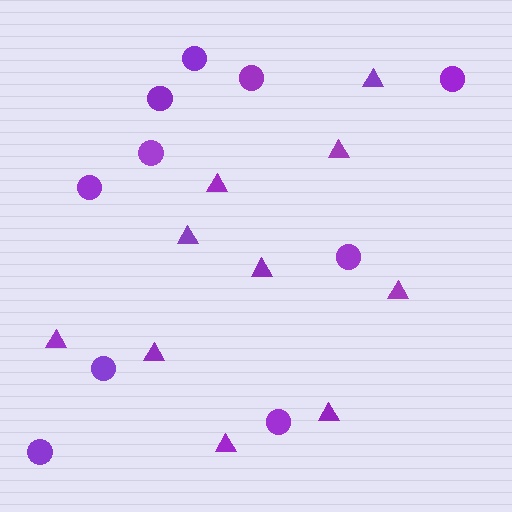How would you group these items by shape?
There are 2 groups: one group of triangles (10) and one group of circles (10).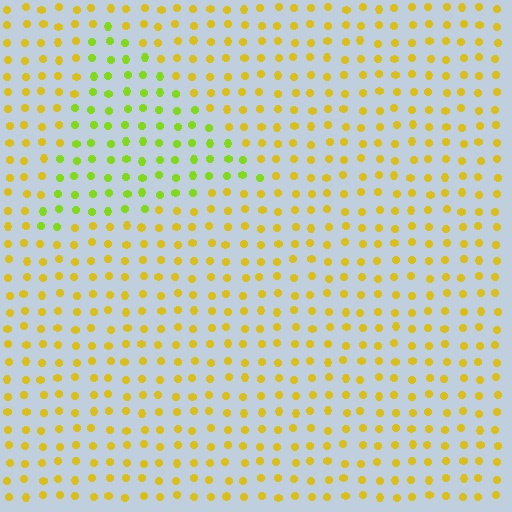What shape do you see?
I see a triangle.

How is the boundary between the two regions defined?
The boundary is defined purely by a slight shift in hue (about 37 degrees). Spacing, size, and orientation are identical on both sides.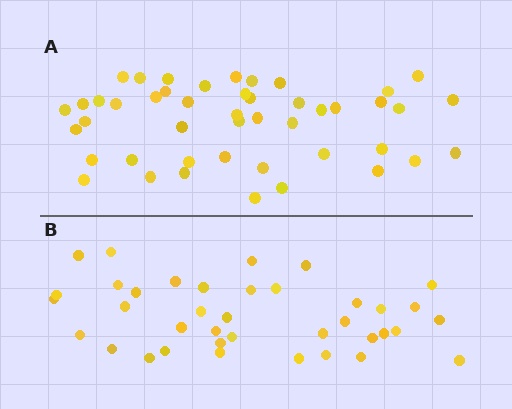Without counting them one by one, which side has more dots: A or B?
Region A (the top region) has more dots.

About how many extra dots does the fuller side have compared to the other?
Region A has roughly 8 or so more dots than region B.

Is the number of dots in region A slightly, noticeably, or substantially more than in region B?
Region A has only slightly more — the two regions are fairly close. The ratio is roughly 1.2 to 1.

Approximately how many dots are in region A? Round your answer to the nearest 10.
About 50 dots. (The exact count is 46, which rounds to 50.)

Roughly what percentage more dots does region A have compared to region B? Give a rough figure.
About 20% more.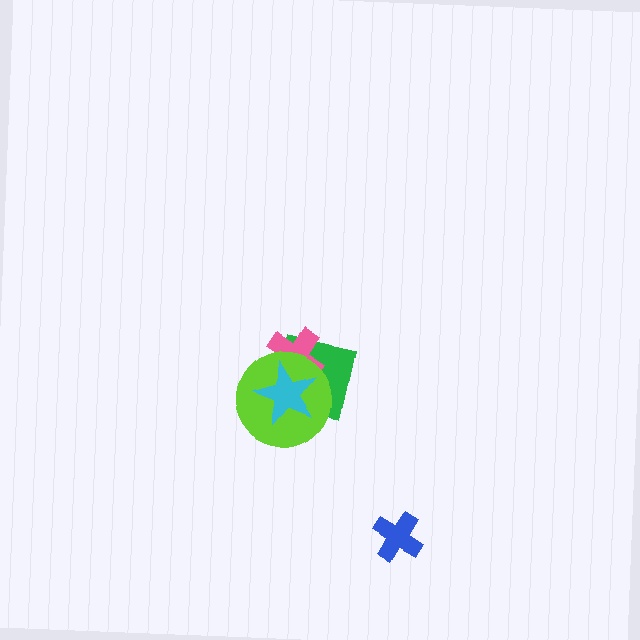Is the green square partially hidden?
Yes, it is partially covered by another shape.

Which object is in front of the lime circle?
The cyan star is in front of the lime circle.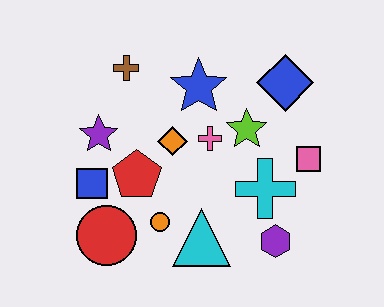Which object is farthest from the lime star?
The red circle is farthest from the lime star.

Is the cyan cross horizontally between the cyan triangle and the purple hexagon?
Yes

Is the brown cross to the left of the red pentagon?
Yes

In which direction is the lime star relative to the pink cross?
The lime star is to the right of the pink cross.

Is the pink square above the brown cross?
No